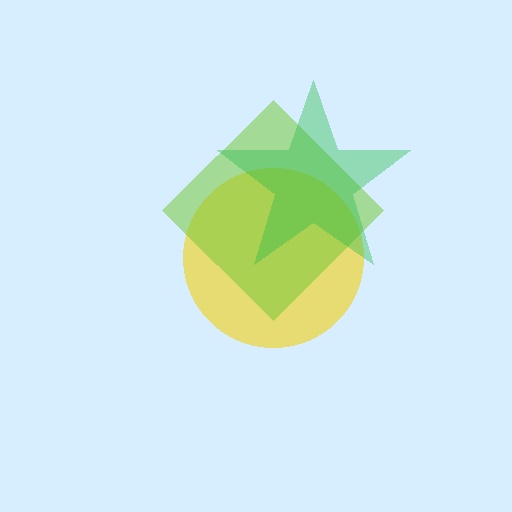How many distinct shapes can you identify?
There are 3 distinct shapes: a yellow circle, a lime diamond, a green star.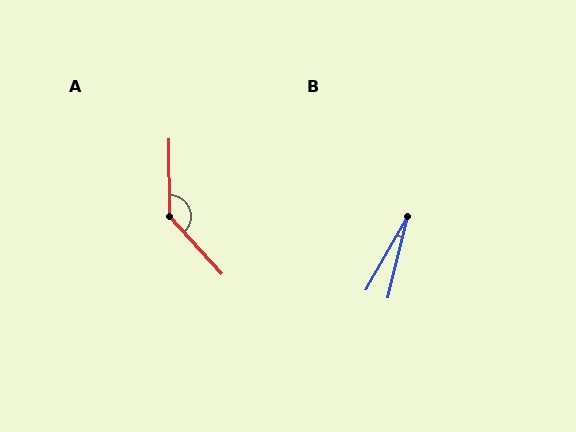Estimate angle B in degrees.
Approximately 16 degrees.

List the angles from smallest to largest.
B (16°), A (138°).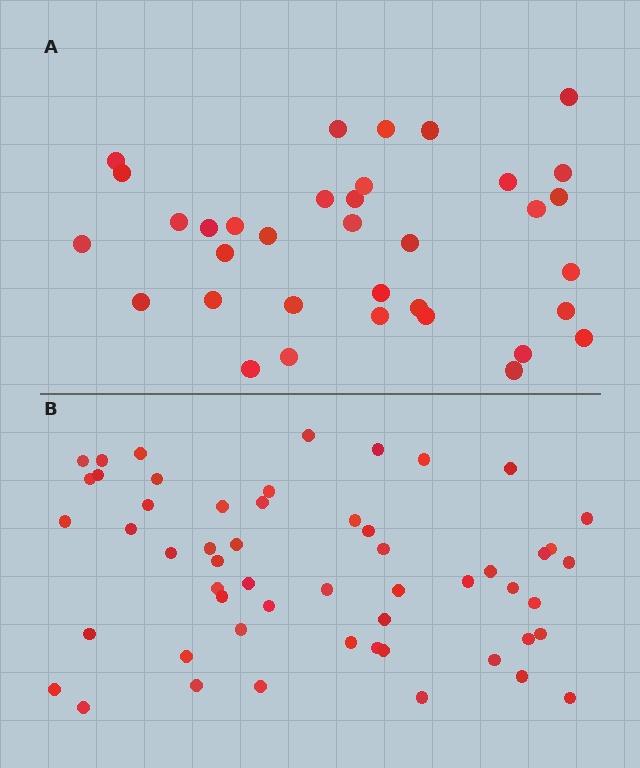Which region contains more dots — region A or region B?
Region B (the bottom region) has more dots.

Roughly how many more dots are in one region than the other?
Region B has approximately 20 more dots than region A.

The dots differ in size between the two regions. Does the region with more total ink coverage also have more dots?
No. Region A has more total ink coverage because its dots are larger, but region B actually contains more individual dots. Total area can be misleading — the number of items is what matters here.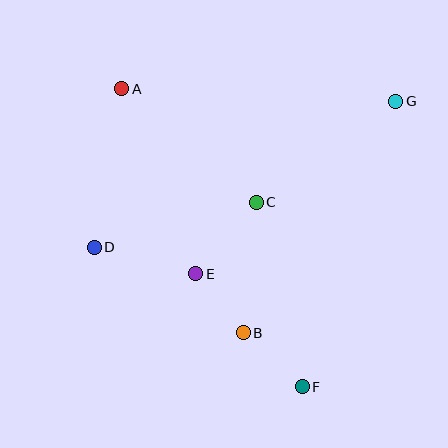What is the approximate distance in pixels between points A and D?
The distance between A and D is approximately 161 pixels.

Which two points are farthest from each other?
Points A and F are farthest from each other.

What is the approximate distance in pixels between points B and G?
The distance between B and G is approximately 277 pixels.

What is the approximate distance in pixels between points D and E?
The distance between D and E is approximately 105 pixels.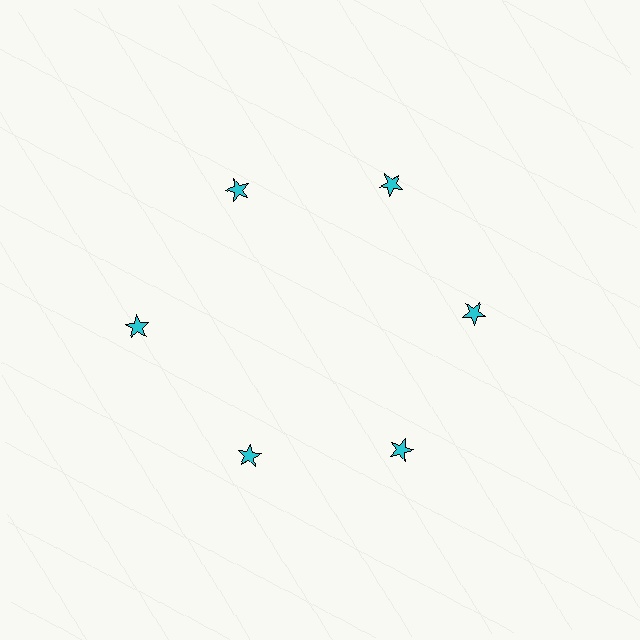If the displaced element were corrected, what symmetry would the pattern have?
It would have 6-fold rotational symmetry — the pattern would map onto itself every 60 degrees.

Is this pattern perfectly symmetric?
No. The 6 cyan stars are arranged in a ring, but one element near the 9 o'clock position is pushed outward from the center, breaking the 6-fold rotational symmetry.